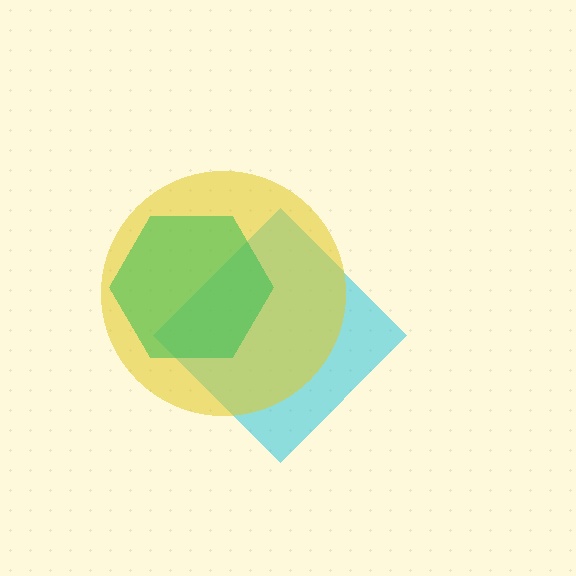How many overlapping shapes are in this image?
There are 3 overlapping shapes in the image.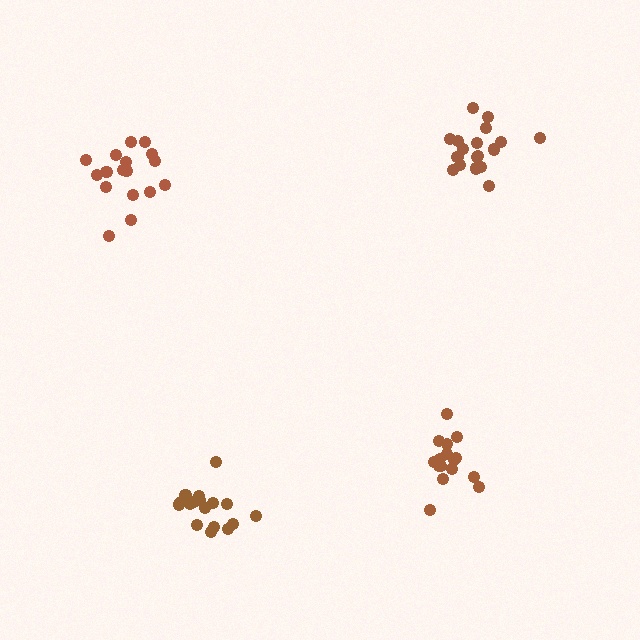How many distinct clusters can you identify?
There are 4 distinct clusters.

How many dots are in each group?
Group 1: 18 dots, Group 2: 17 dots, Group 3: 18 dots, Group 4: 16 dots (69 total).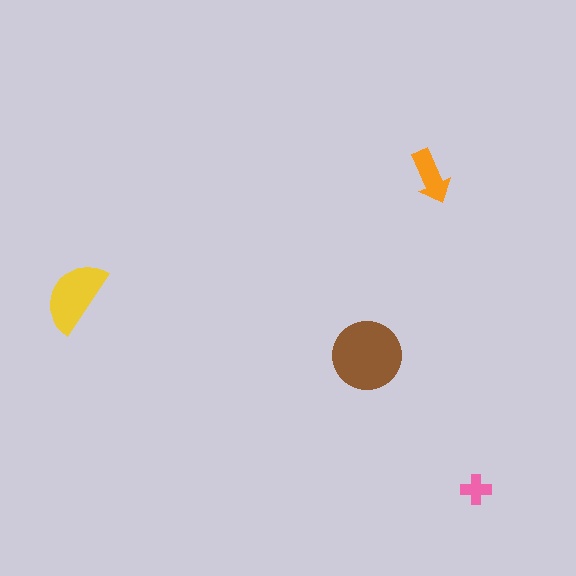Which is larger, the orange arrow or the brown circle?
The brown circle.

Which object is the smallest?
The pink cross.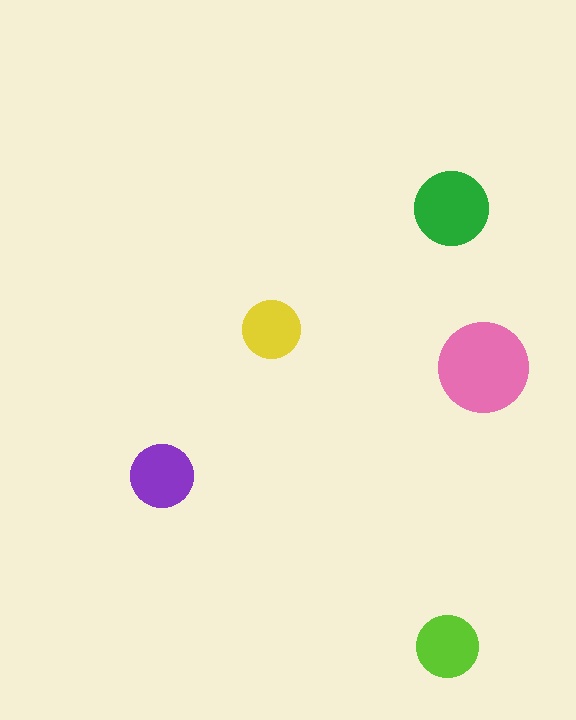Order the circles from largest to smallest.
the pink one, the green one, the purple one, the lime one, the yellow one.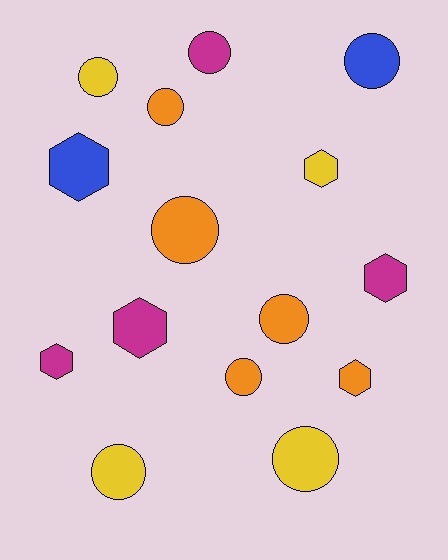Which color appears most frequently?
Orange, with 5 objects.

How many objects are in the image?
There are 15 objects.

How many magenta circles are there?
There is 1 magenta circle.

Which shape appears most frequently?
Circle, with 9 objects.